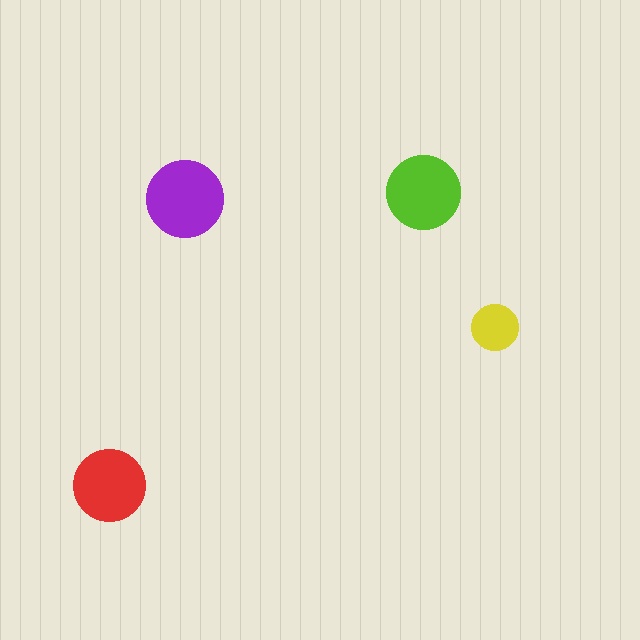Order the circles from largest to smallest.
the purple one, the lime one, the red one, the yellow one.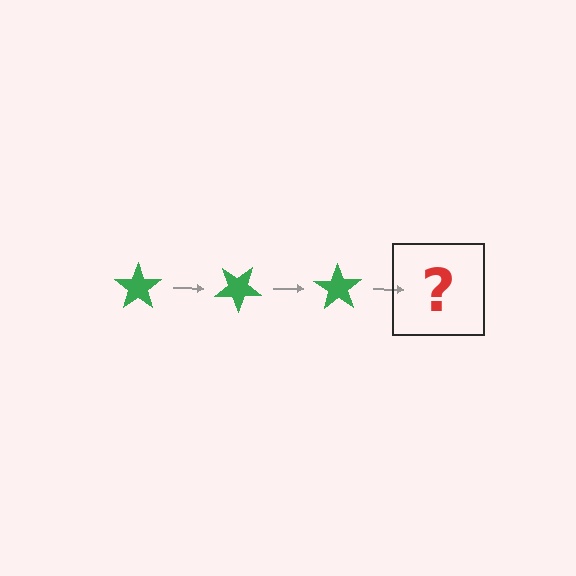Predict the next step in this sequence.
The next step is a green star rotated 105 degrees.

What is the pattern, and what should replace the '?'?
The pattern is that the star rotates 35 degrees each step. The '?' should be a green star rotated 105 degrees.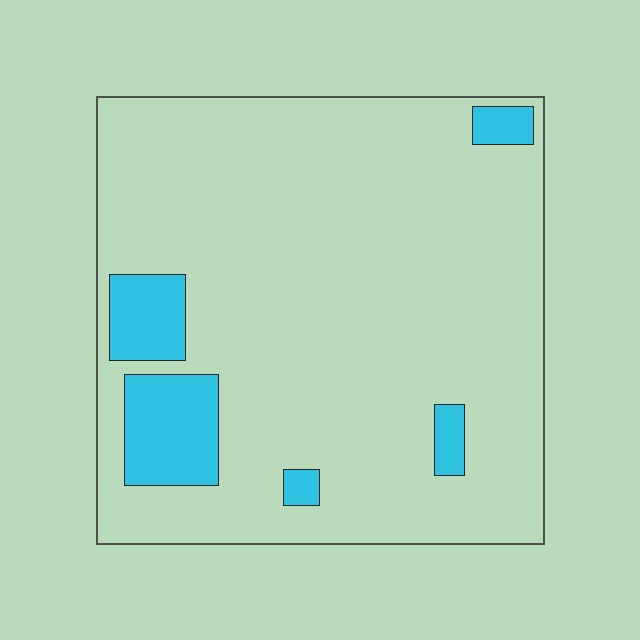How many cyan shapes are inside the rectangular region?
5.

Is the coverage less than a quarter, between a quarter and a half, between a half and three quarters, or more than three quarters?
Less than a quarter.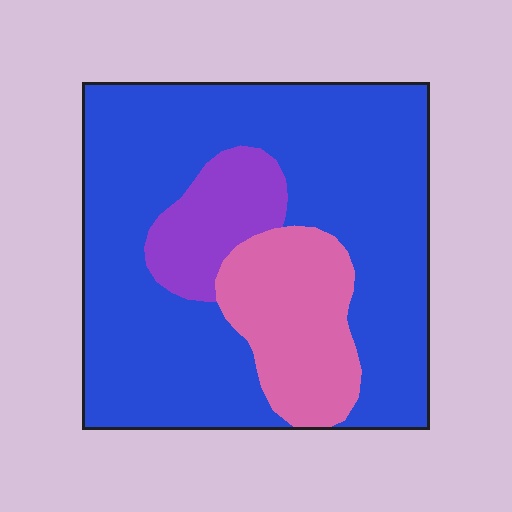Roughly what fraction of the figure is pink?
Pink covers 18% of the figure.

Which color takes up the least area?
Purple, at roughly 10%.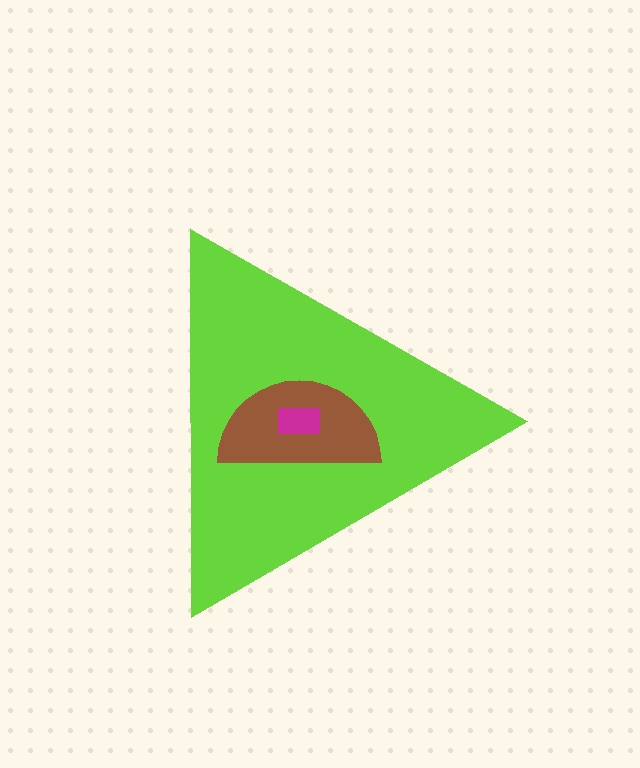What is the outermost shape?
The lime triangle.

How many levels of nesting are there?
3.